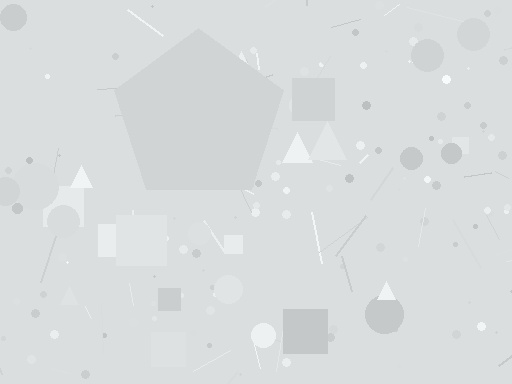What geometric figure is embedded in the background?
A pentagon is embedded in the background.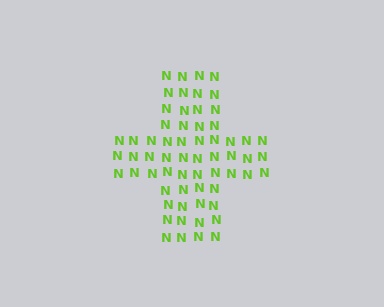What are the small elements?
The small elements are letter N's.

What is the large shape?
The large shape is a cross.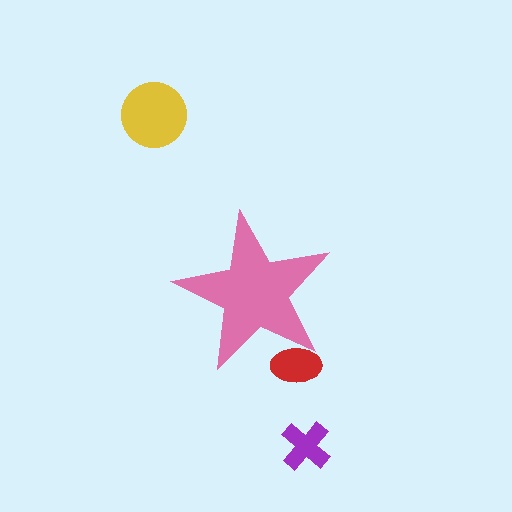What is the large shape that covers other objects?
A pink star.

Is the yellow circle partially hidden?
No, the yellow circle is fully visible.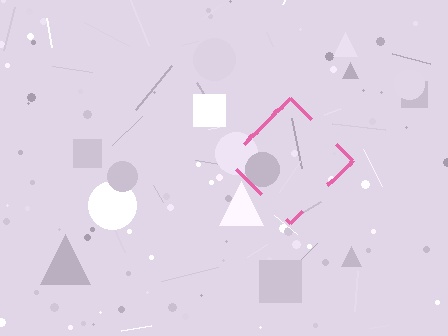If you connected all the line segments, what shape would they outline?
They would outline a diamond.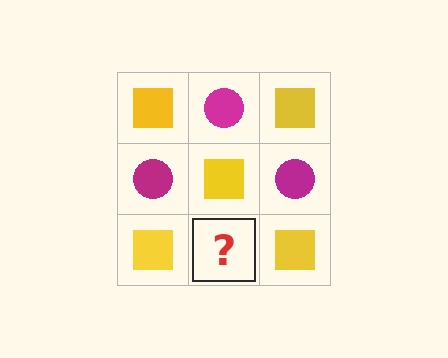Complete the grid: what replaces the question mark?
The question mark should be replaced with a magenta circle.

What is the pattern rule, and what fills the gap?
The rule is that it alternates yellow square and magenta circle in a checkerboard pattern. The gap should be filled with a magenta circle.